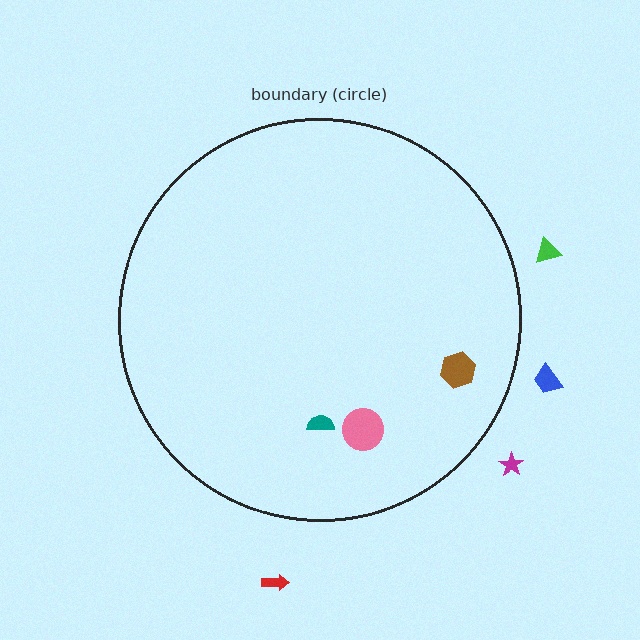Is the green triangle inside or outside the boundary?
Outside.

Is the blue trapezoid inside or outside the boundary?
Outside.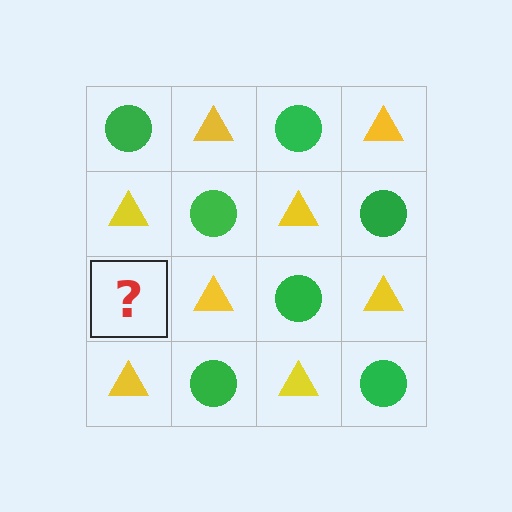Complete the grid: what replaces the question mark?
The question mark should be replaced with a green circle.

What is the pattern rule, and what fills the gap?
The rule is that it alternates green circle and yellow triangle in a checkerboard pattern. The gap should be filled with a green circle.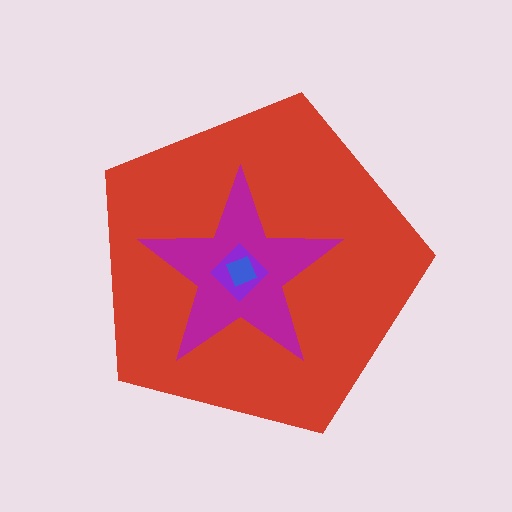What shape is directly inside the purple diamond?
The blue square.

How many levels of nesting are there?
4.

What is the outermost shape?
The red pentagon.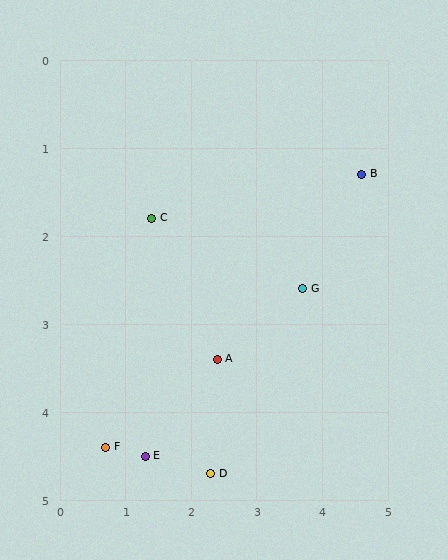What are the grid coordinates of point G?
Point G is at approximately (3.7, 2.6).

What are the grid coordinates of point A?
Point A is at approximately (2.4, 3.4).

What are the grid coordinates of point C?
Point C is at approximately (1.4, 1.8).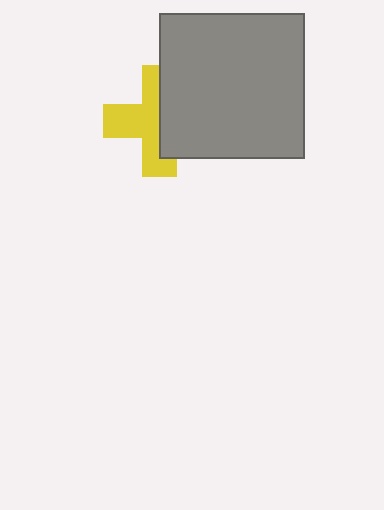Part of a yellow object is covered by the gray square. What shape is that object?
It is a cross.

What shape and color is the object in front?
The object in front is a gray square.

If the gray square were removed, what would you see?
You would see the complete yellow cross.